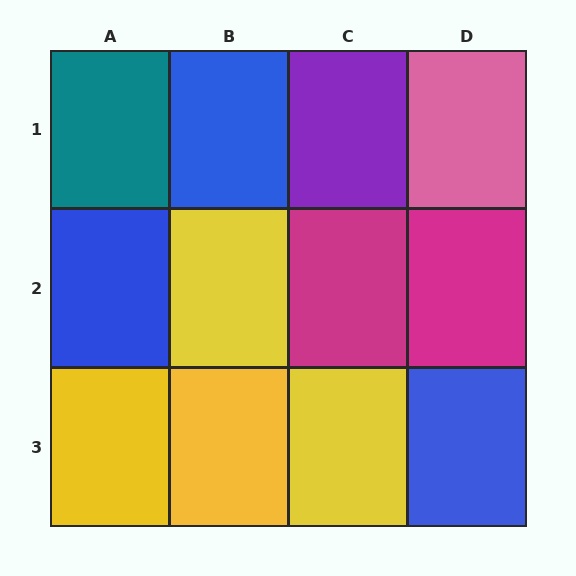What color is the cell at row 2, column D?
Magenta.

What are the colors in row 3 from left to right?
Yellow, yellow, yellow, blue.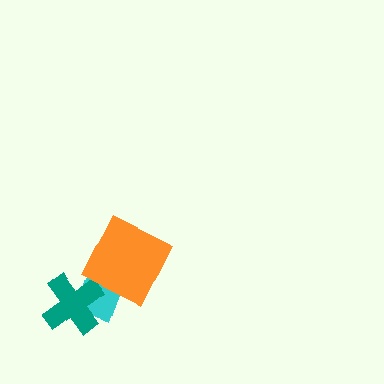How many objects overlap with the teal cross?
1 object overlaps with the teal cross.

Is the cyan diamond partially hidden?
Yes, it is partially covered by another shape.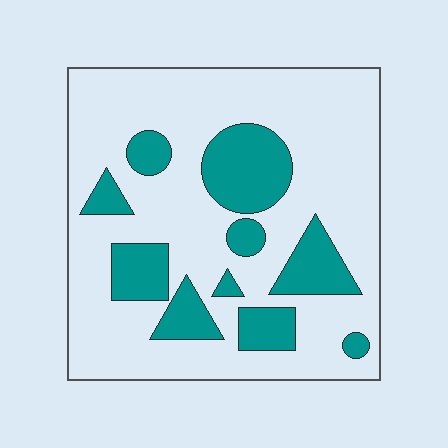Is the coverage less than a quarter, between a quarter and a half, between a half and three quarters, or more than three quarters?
Less than a quarter.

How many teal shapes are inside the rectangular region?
10.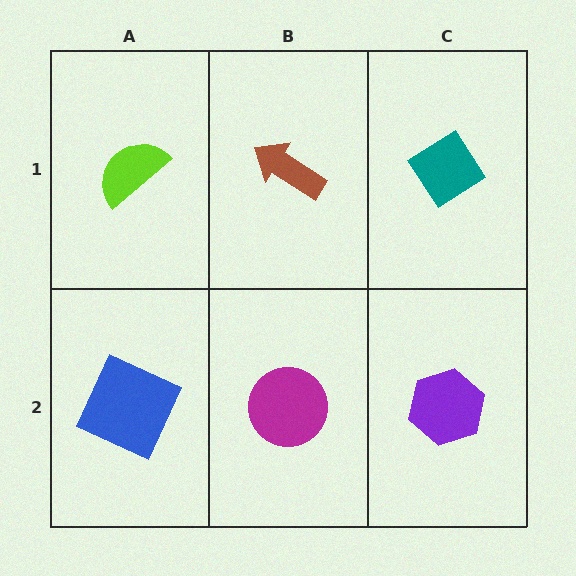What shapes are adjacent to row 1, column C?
A purple hexagon (row 2, column C), a brown arrow (row 1, column B).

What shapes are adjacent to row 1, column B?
A magenta circle (row 2, column B), a lime semicircle (row 1, column A), a teal diamond (row 1, column C).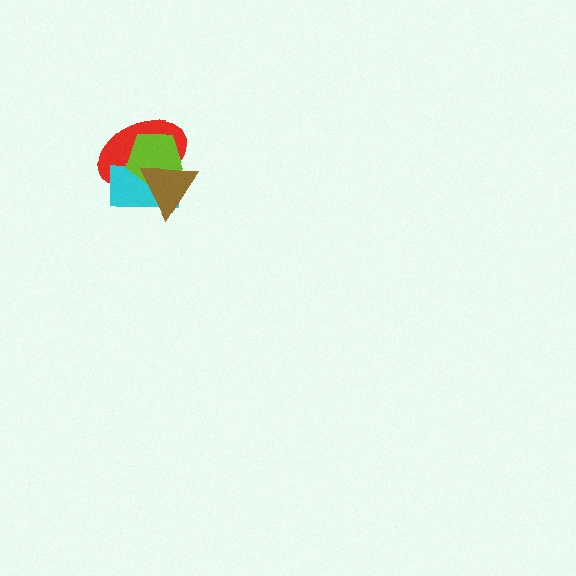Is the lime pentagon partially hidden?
Yes, it is partially covered by another shape.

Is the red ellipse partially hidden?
Yes, it is partially covered by another shape.